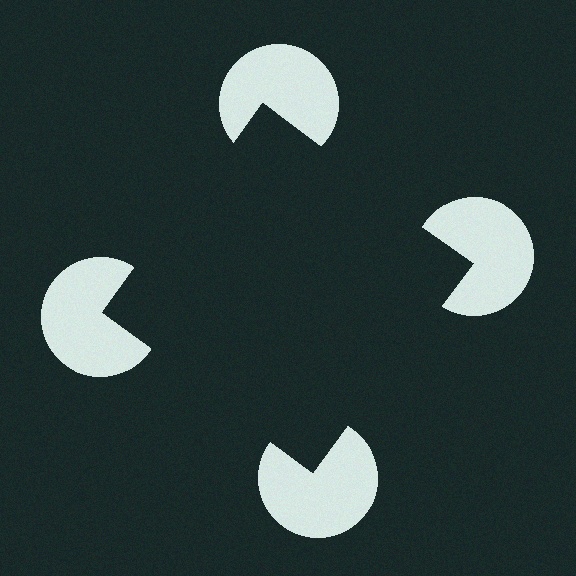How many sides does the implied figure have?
4 sides.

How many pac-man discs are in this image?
There are 4 — one at each vertex of the illusory square.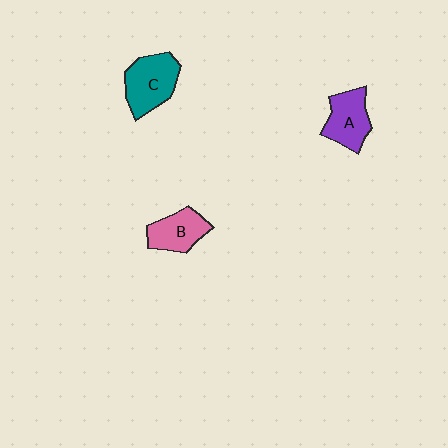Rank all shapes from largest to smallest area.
From largest to smallest: C (teal), A (purple), B (pink).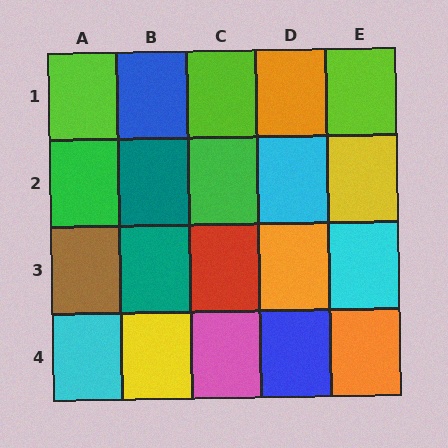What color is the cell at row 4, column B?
Yellow.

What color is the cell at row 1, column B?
Blue.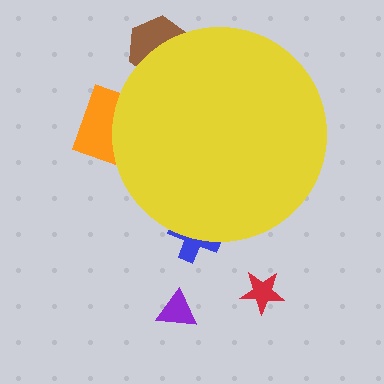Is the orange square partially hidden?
Yes, the orange square is partially hidden behind the yellow circle.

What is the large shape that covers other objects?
A yellow circle.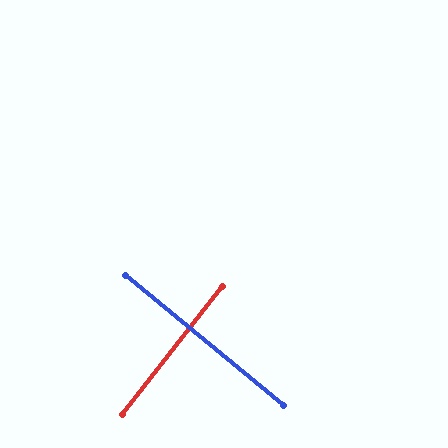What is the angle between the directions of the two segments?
Approximately 89 degrees.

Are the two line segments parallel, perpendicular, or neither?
Perpendicular — they meet at approximately 89°.